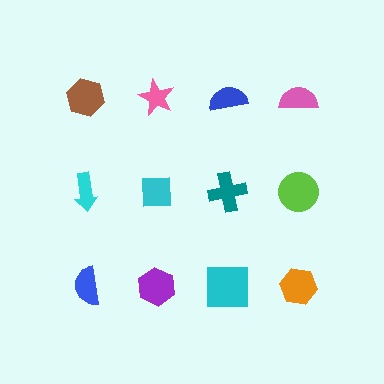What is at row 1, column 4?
A pink semicircle.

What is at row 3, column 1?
A blue semicircle.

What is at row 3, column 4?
An orange hexagon.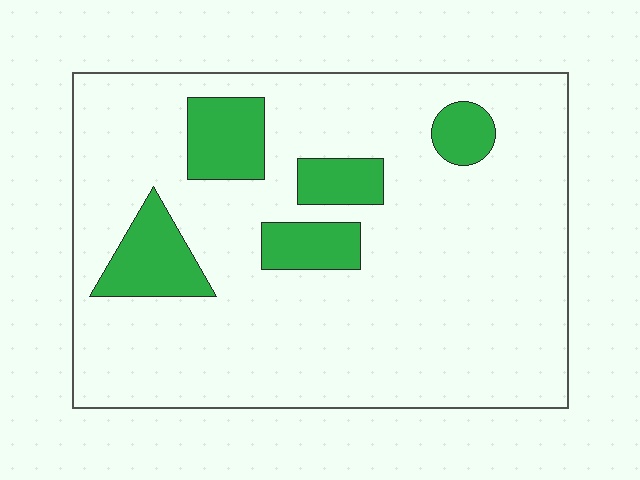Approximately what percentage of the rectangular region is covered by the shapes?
Approximately 15%.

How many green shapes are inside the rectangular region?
5.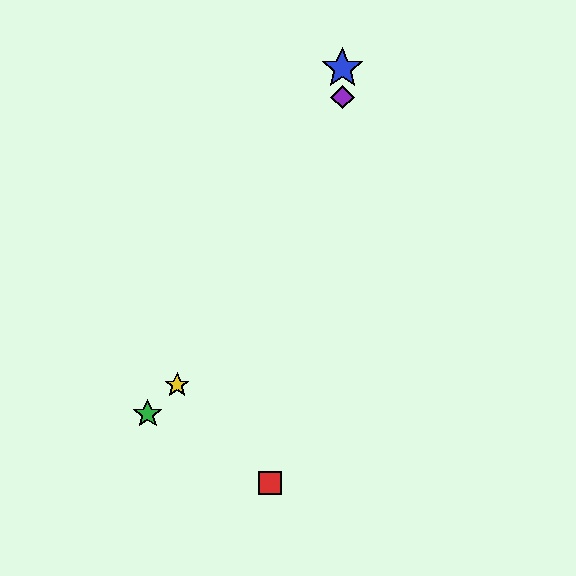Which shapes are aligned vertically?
The blue star, the purple diamond are aligned vertically.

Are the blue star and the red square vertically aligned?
No, the blue star is at x≈342 and the red square is at x≈270.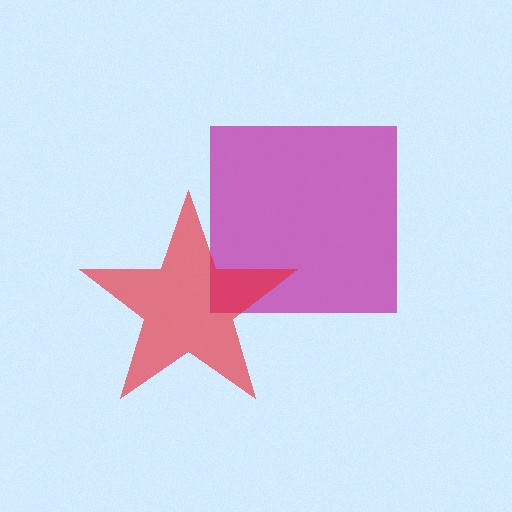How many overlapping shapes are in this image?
There are 2 overlapping shapes in the image.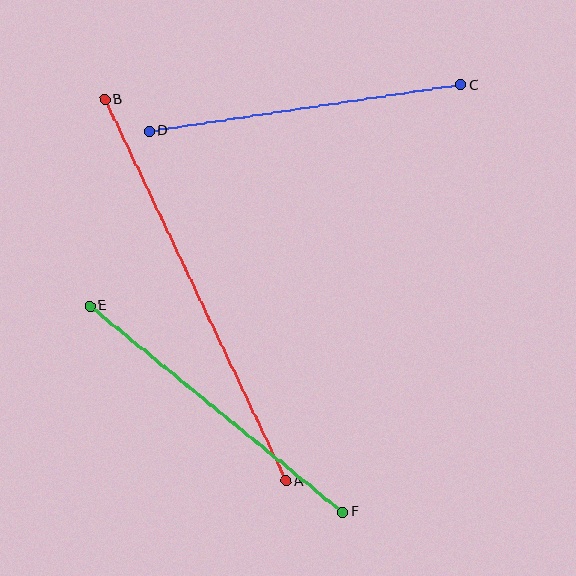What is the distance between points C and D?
The distance is approximately 315 pixels.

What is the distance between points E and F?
The distance is approximately 326 pixels.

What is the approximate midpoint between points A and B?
The midpoint is at approximately (195, 290) pixels.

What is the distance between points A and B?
The distance is approximately 422 pixels.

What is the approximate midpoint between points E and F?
The midpoint is at approximately (216, 409) pixels.